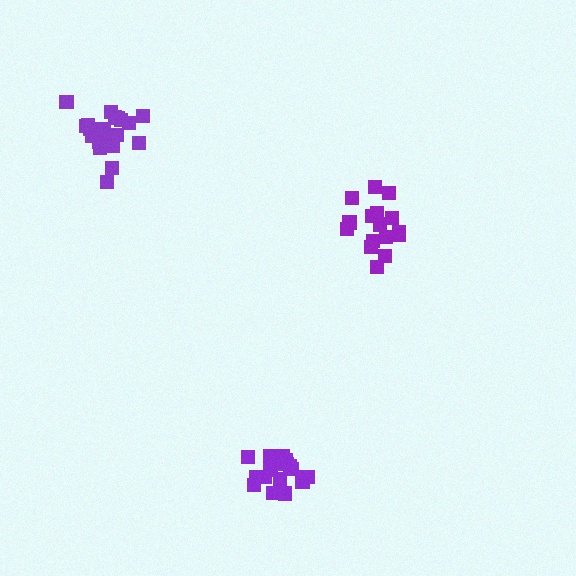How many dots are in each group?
Group 1: 16 dots, Group 2: 18 dots, Group 3: 21 dots (55 total).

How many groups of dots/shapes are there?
There are 3 groups.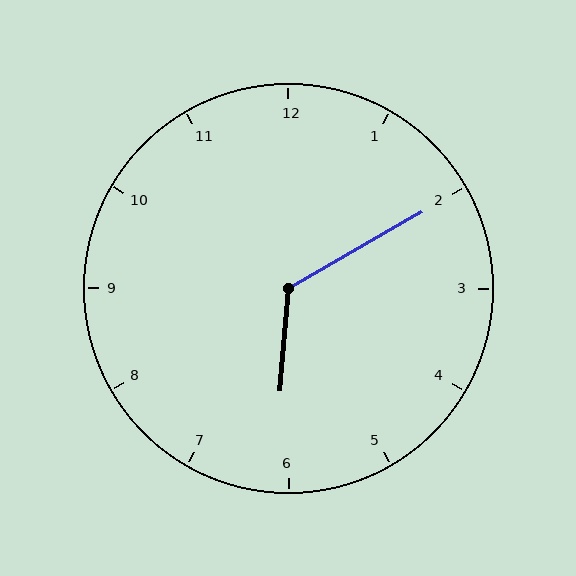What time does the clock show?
6:10.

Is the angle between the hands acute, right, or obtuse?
It is obtuse.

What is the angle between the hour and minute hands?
Approximately 125 degrees.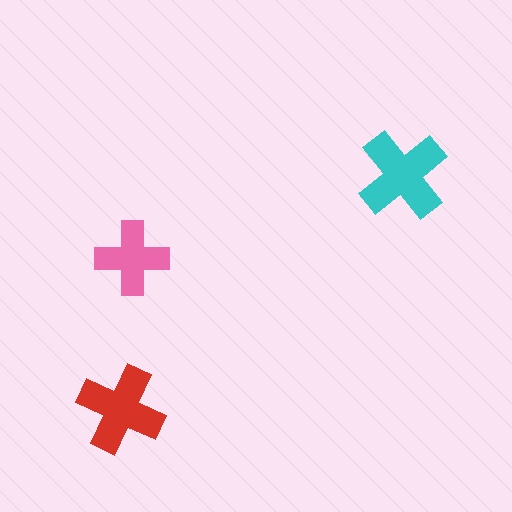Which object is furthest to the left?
The red cross is leftmost.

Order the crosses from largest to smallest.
the cyan one, the red one, the pink one.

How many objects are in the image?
There are 3 objects in the image.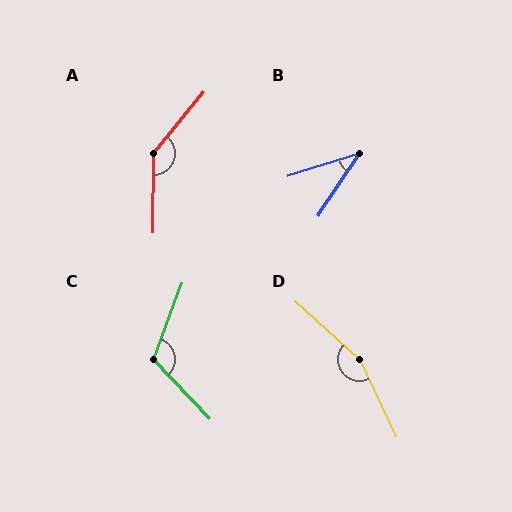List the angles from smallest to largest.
B (39°), C (116°), A (141°), D (157°).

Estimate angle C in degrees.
Approximately 116 degrees.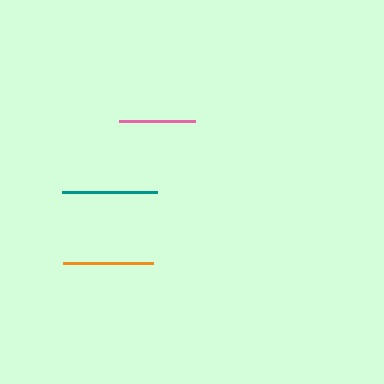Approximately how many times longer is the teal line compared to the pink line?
The teal line is approximately 1.2 times the length of the pink line.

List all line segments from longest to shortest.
From longest to shortest: teal, orange, pink.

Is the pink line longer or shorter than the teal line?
The teal line is longer than the pink line.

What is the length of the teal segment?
The teal segment is approximately 95 pixels long.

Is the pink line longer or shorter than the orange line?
The orange line is longer than the pink line.